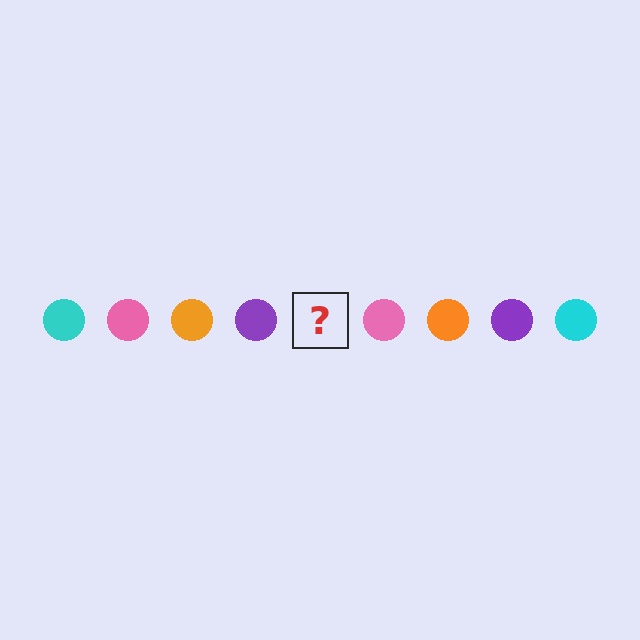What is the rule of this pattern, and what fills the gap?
The rule is that the pattern cycles through cyan, pink, orange, purple circles. The gap should be filled with a cyan circle.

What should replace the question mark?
The question mark should be replaced with a cyan circle.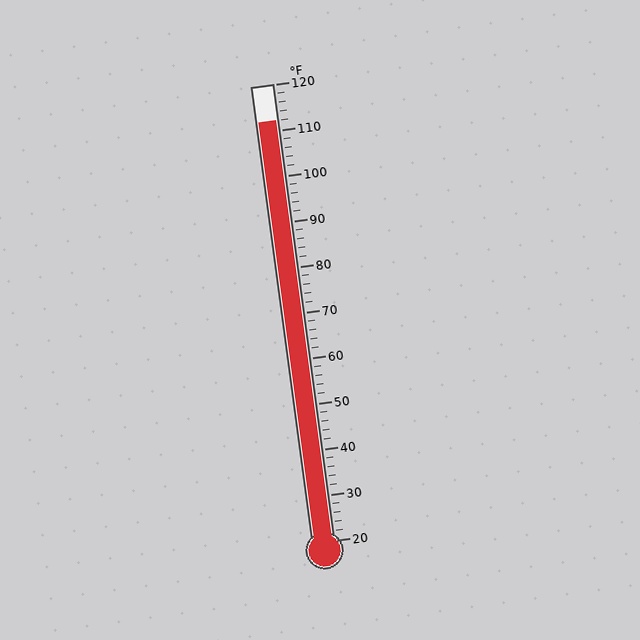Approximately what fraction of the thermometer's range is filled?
The thermometer is filled to approximately 90% of its range.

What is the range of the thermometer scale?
The thermometer scale ranges from 20°F to 120°F.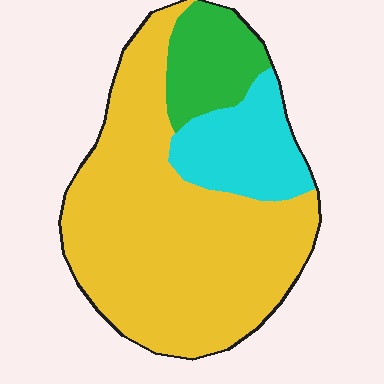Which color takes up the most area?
Yellow, at roughly 70%.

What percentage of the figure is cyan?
Cyan covers 18% of the figure.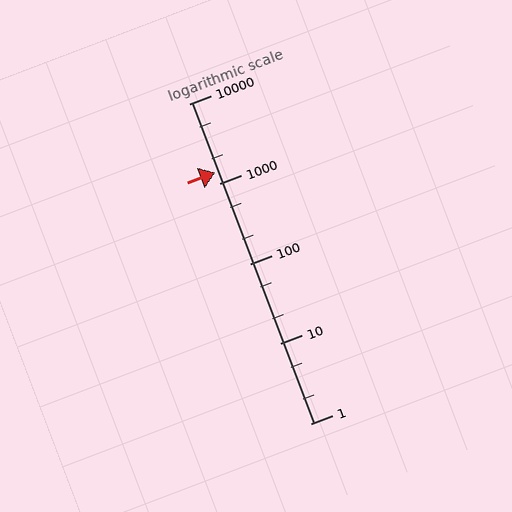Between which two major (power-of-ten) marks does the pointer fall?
The pointer is between 1000 and 10000.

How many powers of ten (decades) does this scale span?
The scale spans 4 decades, from 1 to 10000.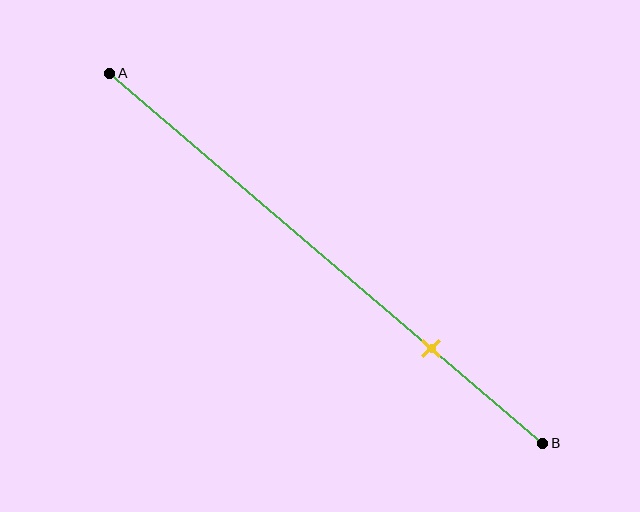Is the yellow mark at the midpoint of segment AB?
No, the mark is at about 75% from A, not at the 50% midpoint.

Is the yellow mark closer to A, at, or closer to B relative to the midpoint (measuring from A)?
The yellow mark is closer to point B than the midpoint of segment AB.